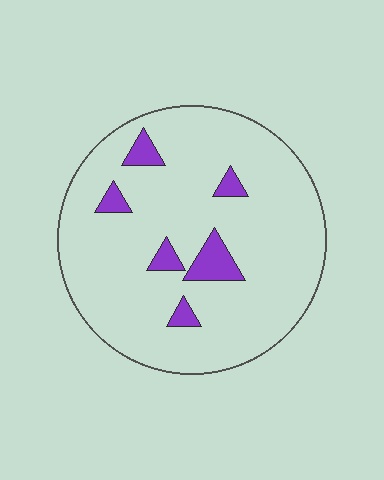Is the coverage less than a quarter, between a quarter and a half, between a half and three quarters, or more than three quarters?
Less than a quarter.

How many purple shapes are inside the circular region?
6.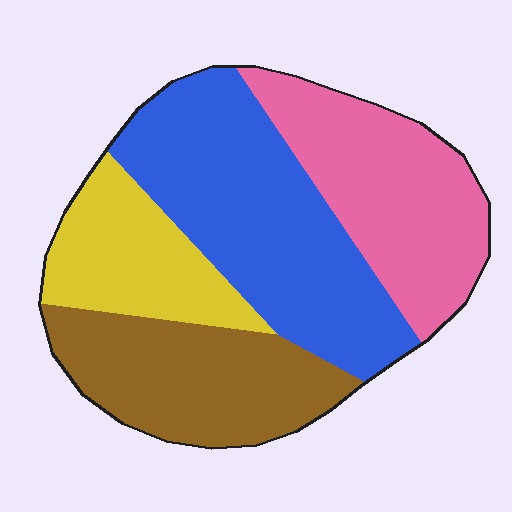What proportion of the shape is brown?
Brown covers 23% of the shape.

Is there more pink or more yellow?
Pink.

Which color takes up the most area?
Blue, at roughly 35%.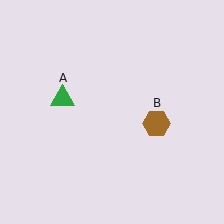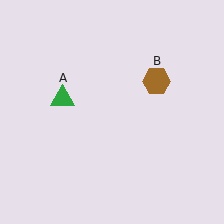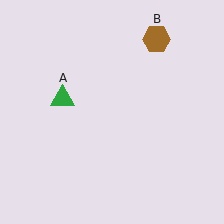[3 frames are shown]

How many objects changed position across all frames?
1 object changed position: brown hexagon (object B).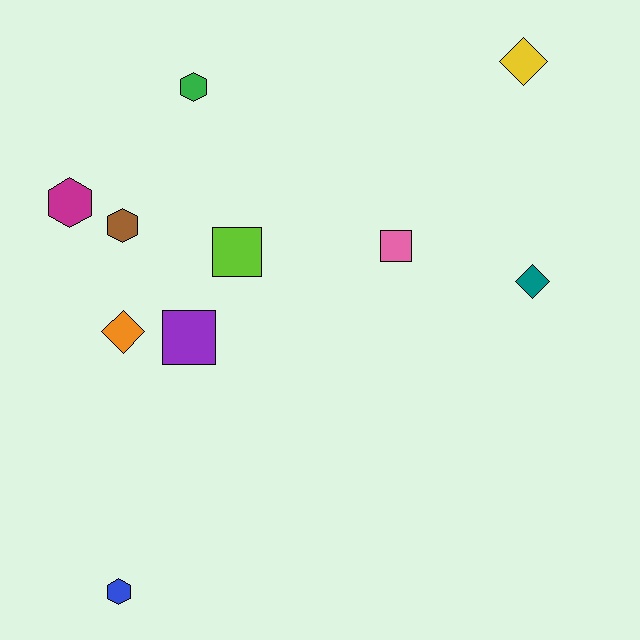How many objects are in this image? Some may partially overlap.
There are 10 objects.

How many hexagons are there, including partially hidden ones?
There are 4 hexagons.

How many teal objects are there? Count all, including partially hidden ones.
There is 1 teal object.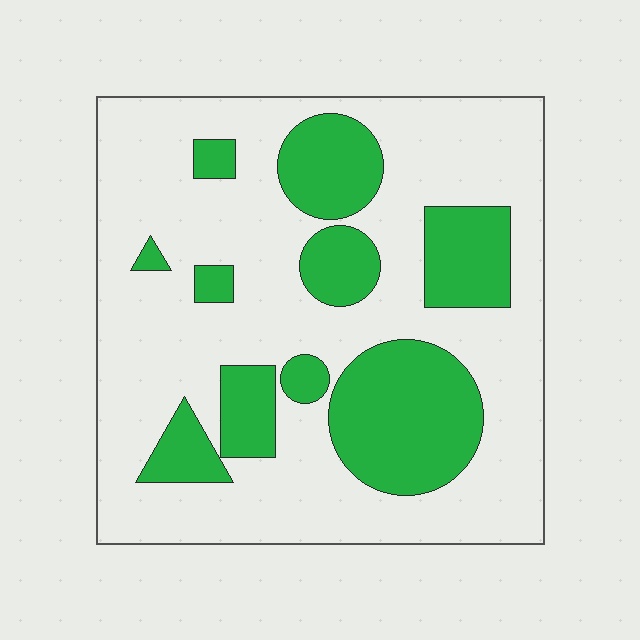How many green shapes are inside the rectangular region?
10.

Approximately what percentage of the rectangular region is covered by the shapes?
Approximately 30%.